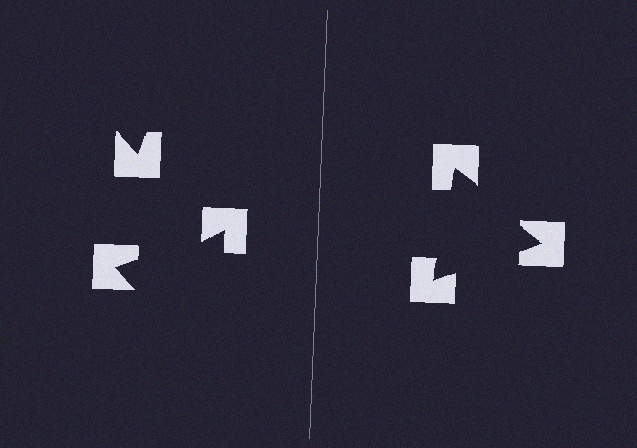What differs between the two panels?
The notched squares are positioned identically on both sides; only the wedge orientations differ. On the right they align to a triangle; on the left they are misaligned.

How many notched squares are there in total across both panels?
6 — 3 on each side.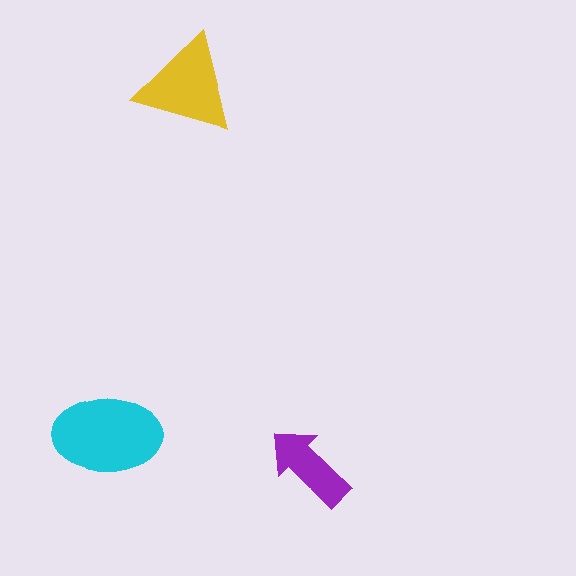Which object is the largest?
The cyan ellipse.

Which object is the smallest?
The purple arrow.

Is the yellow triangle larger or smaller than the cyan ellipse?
Smaller.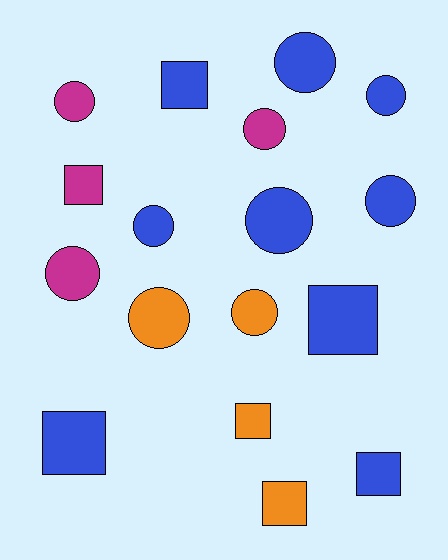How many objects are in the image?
There are 17 objects.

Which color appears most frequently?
Blue, with 9 objects.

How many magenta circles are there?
There are 3 magenta circles.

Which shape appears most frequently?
Circle, with 10 objects.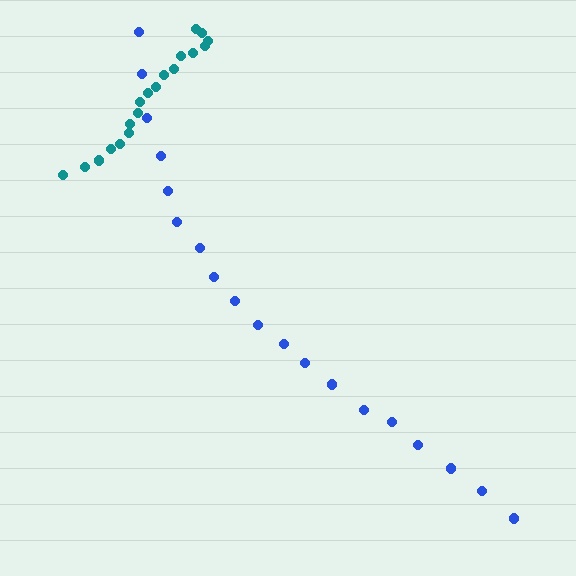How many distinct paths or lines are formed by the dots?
There are 2 distinct paths.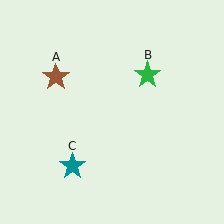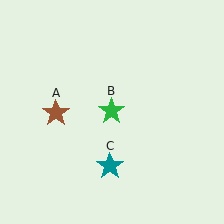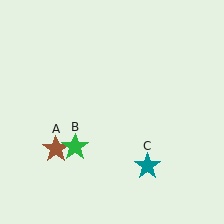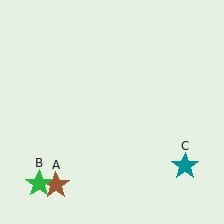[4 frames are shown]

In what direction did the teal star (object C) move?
The teal star (object C) moved right.